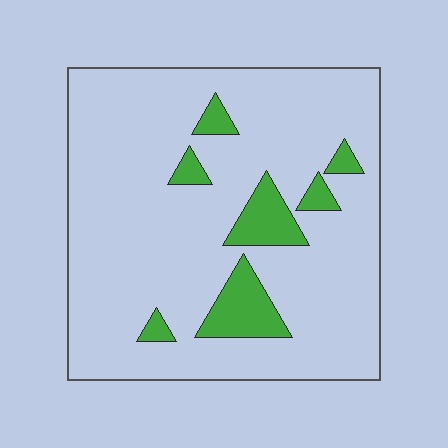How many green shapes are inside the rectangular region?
7.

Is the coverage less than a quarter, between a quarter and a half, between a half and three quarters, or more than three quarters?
Less than a quarter.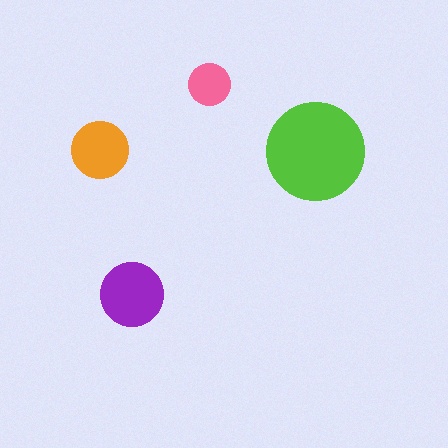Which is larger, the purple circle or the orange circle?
The purple one.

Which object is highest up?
The pink circle is topmost.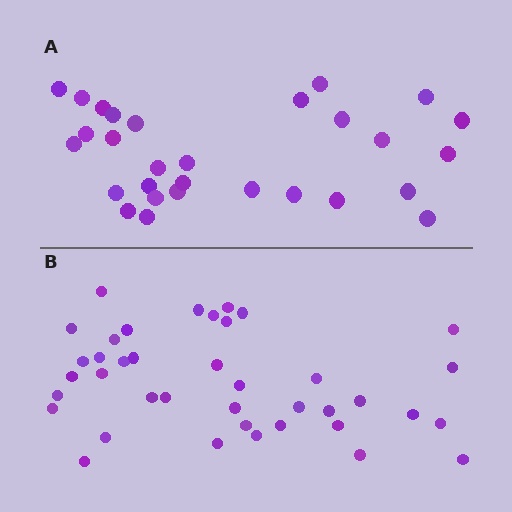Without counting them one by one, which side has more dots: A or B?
Region B (the bottom region) has more dots.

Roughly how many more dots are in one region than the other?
Region B has roughly 10 or so more dots than region A.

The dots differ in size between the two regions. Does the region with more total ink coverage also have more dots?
No. Region A has more total ink coverage because its dots are larger, but region B actually contains more individual dots. Total area can be misleading — the number of items is what matters here.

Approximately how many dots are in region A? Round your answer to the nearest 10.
About 30 dots. (The exact count is 29, which rounds to 30.)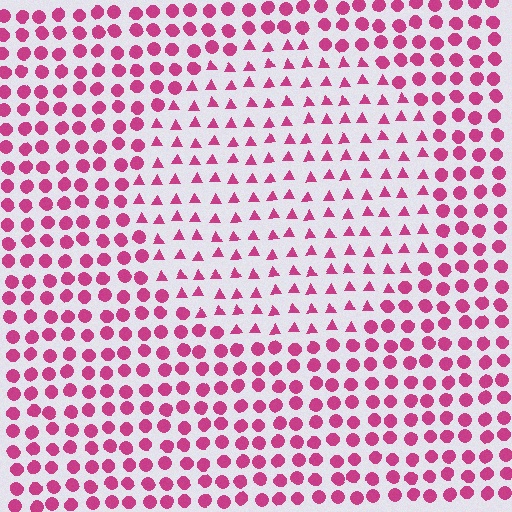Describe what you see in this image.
The image is filled with small magenta elements arranged in a uniform grid. A circle-shaped region contains triangles, while the surrounding area contains circles. The boundary is defined purely by the change in element shape.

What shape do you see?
I see a circle.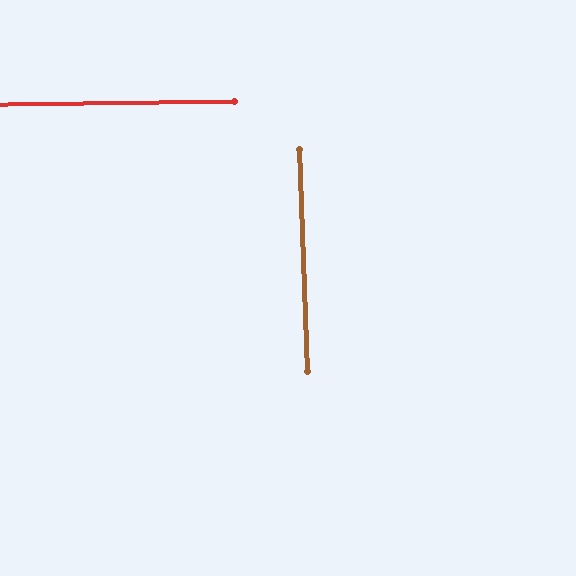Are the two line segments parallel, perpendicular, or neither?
Perpendicular — they meet at approximately 89°.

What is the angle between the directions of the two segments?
Approximately 89 degrees.